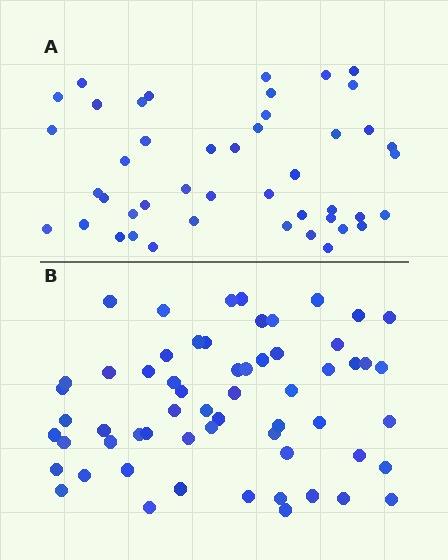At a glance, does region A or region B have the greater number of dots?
Region B (the bottom region) has more dots.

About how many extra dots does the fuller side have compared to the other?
Region B has approximately 15 more dots than region A.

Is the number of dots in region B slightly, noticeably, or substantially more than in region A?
Region B has noticeably more, but not dramatically so. The ratio is roughly 1.3 to 1.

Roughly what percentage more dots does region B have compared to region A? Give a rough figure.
About 35% more.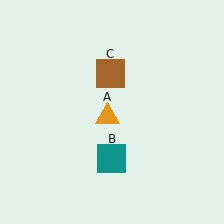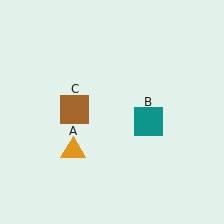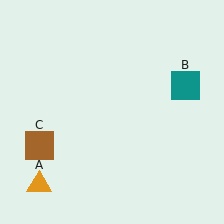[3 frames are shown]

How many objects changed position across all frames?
3 objects changed position: orange triangle (object A), teal square (object B), brown square (object C).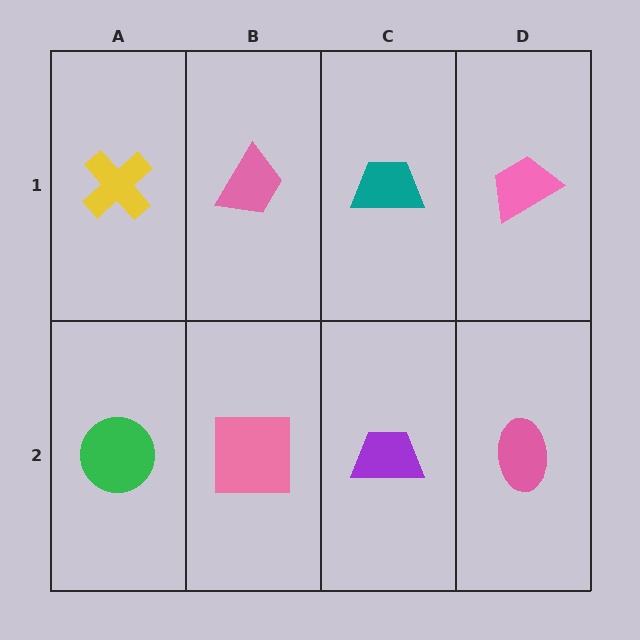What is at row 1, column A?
A yellow cross.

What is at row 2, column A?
A green circle.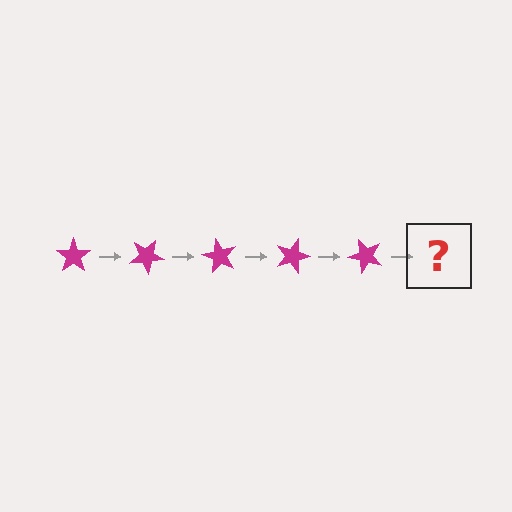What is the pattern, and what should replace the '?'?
The pattern is that the star rotates 30 degrees each step. The '?' should be a magenta star rotated 150 degrees.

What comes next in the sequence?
The next element should be a magenta star rotated 150 degrees.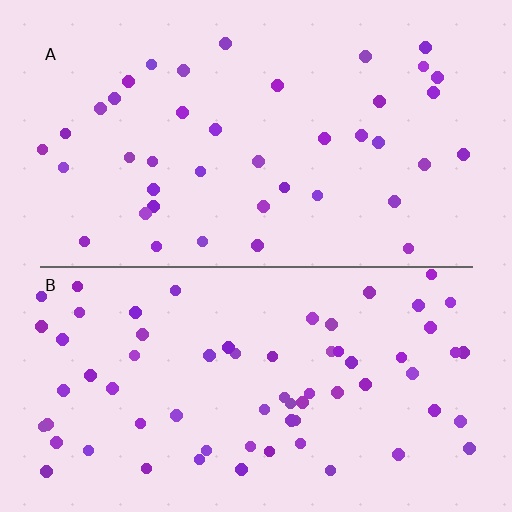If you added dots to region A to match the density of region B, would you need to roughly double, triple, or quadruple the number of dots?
Approximately double.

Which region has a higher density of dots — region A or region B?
B (the bottom).